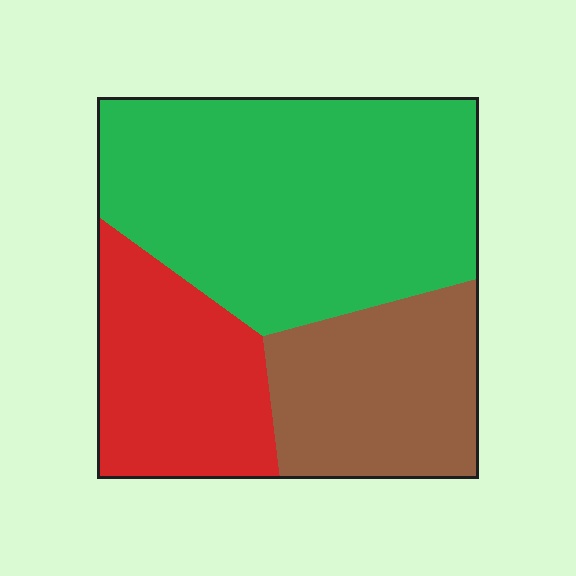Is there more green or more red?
Green.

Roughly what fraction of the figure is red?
Red takes up between a sixth and a third of the figure.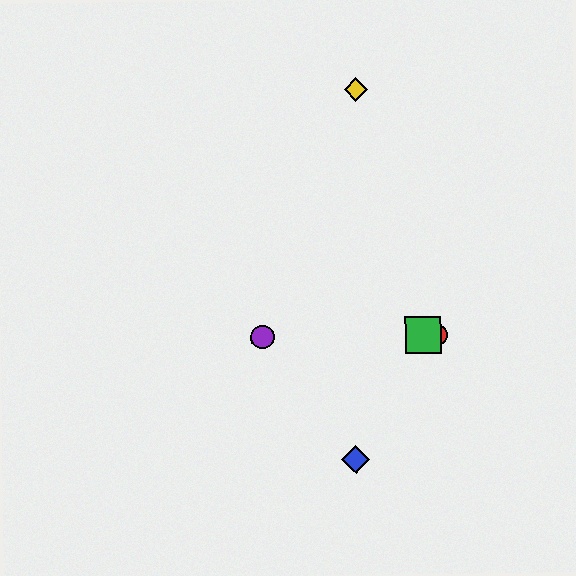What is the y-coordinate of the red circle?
The red circle is at y≈335.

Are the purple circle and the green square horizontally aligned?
Yes, both are at y≈337.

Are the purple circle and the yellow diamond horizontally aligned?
No, the purple circle is at y≈337 and the yellow diamond is at y≈89.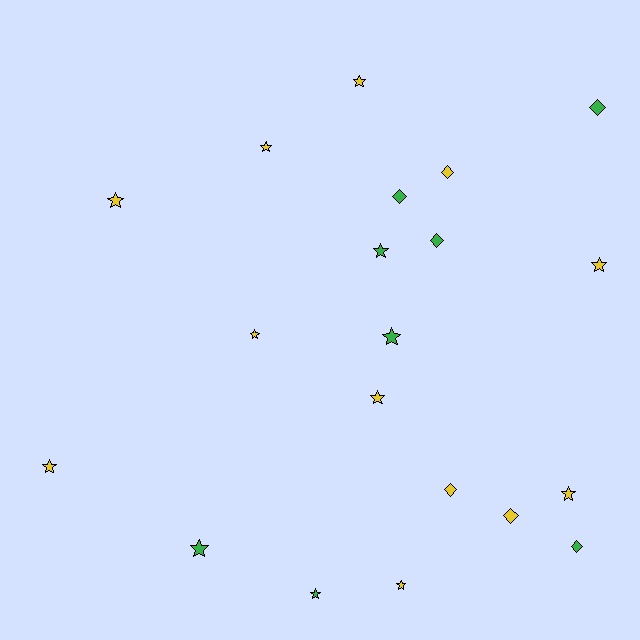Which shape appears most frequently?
Star, with 13 objects.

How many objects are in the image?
There are 20 objects.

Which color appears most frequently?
Yellow, with 12 objects.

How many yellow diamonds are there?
There are 3 yellow diamonds.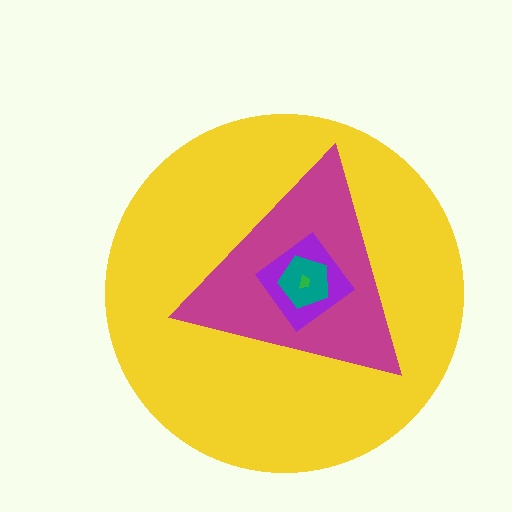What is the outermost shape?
The yellow circle.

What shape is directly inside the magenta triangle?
The purple diamond.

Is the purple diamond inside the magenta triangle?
Yes.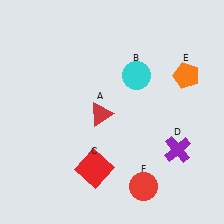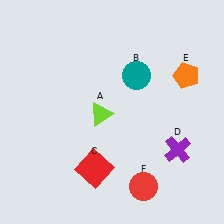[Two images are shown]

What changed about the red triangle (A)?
In Image 1, A is red. In Image 2, it changed to lime.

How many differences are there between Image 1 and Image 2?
There are 2 differences between the two images.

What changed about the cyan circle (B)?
In Image 1, B is cyan. In Image 2, it changed to teal.